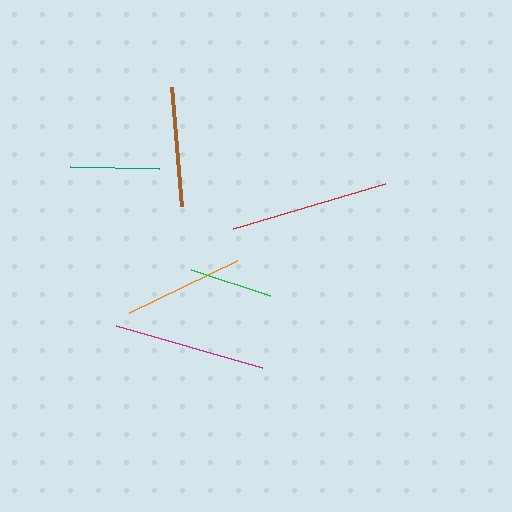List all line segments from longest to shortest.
From longest to shortest: red, magenta, brown, orange, teal, green.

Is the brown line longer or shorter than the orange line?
The brown line is longer than the orange line.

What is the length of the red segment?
The red segment is approximately 158 pixels long.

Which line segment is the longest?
The red line is the longest at approximately 158 pixels.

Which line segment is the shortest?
The green line is the shortest at approximately 83 pixels.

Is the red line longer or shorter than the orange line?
The red line is longer than the orange line.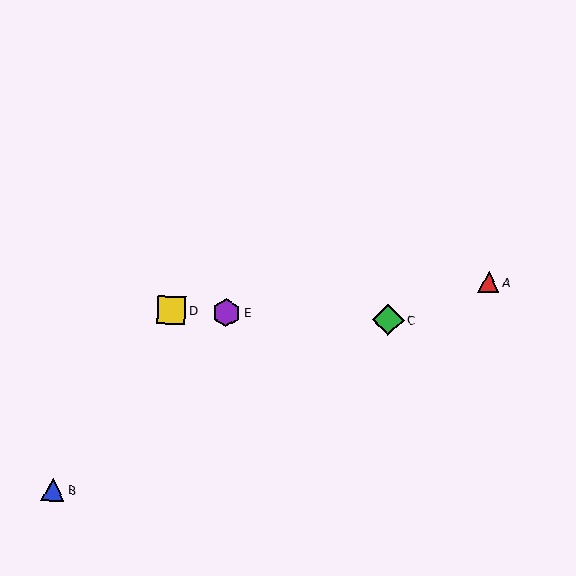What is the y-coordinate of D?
Object D is at y≈310.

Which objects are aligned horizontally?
Objects C, D, E are aligned horizontally.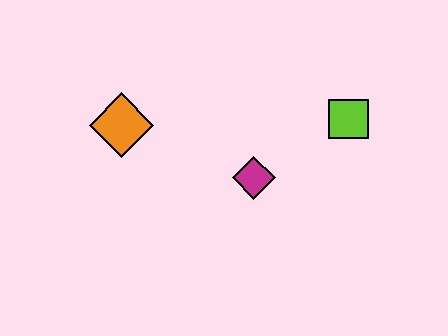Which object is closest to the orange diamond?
The magenta diamond is closest to the orange diamond.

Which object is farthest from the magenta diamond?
The orange diamond is farthest from the magenta diamond.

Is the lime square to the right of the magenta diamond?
Yes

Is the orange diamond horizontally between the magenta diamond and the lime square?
No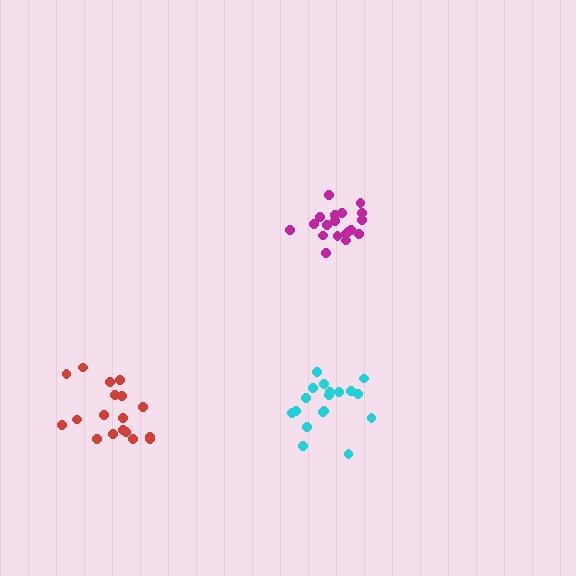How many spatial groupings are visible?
There are 3 spatial groupings.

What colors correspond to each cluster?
The clusters are colored: magenta, cyan, red.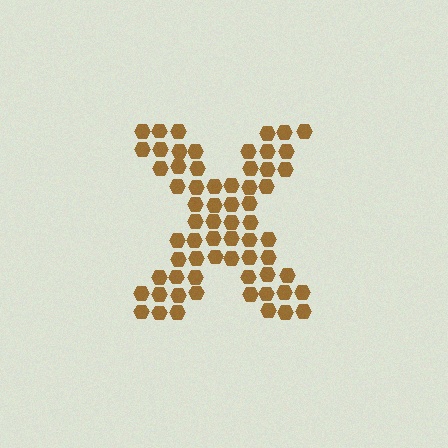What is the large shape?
The large shape is the letter X.